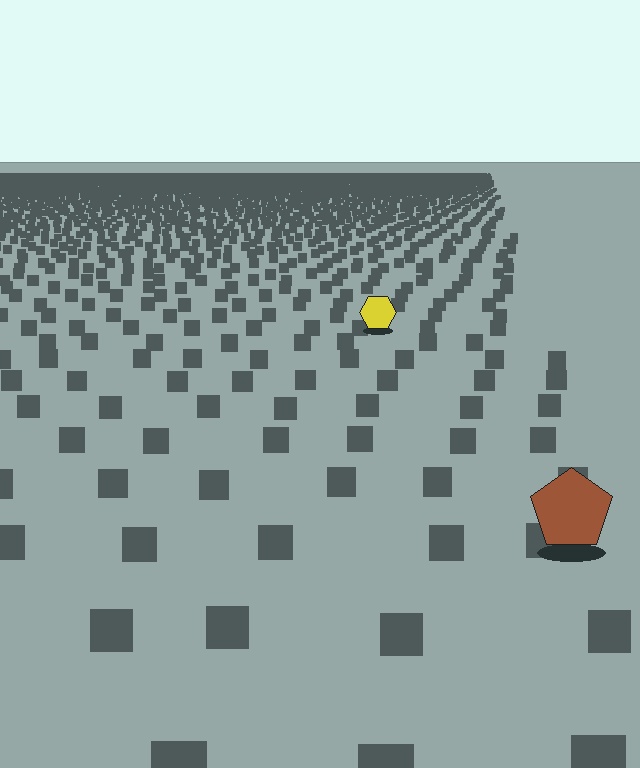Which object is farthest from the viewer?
The yellow hexagon is farthest from the viewer. It appears smaller and the ground texture around it is denser.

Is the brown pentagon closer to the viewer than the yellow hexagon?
Yes. The brown pentagon is closer — you can tell from the texture gradient: the ground texture is coarser near it.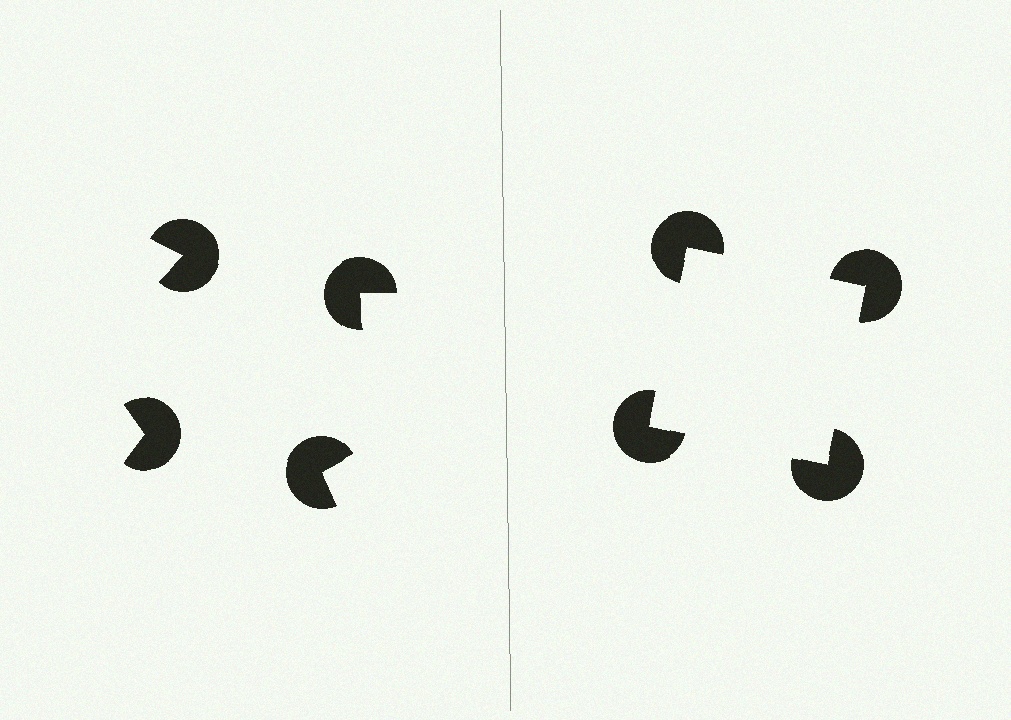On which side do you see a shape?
An illusory square appears on the right side. On the left side the wedge cuts are rotated, so no coherent shape forms.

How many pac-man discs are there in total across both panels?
8 — 4 on each side.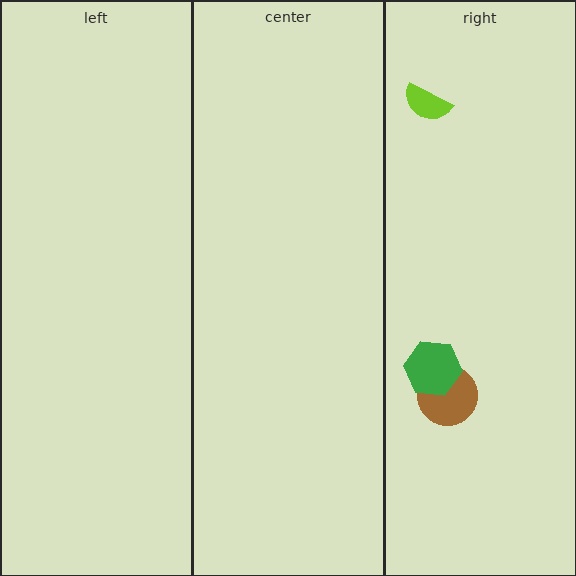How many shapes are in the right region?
3.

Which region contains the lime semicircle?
The right region.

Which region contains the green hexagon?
The right region.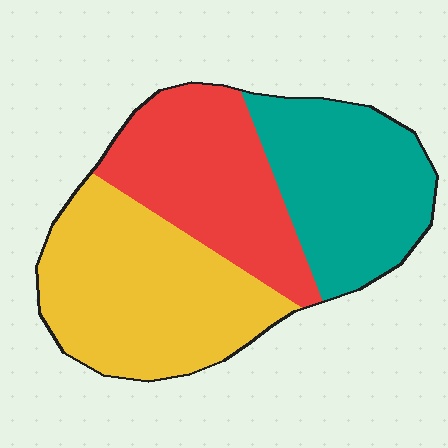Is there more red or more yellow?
Yellow.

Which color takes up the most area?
Yellow, at roughly 40%.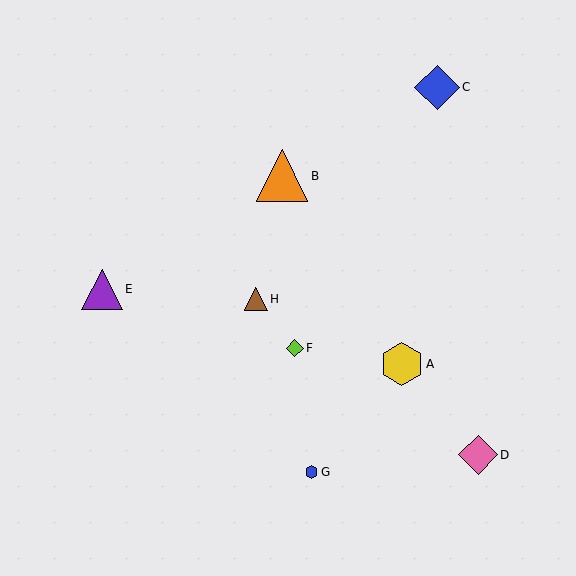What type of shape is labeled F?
Shape F is a lime diamond.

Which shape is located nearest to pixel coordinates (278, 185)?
The orange triangle (labeled B) at (282, 176) is nearest to that location.